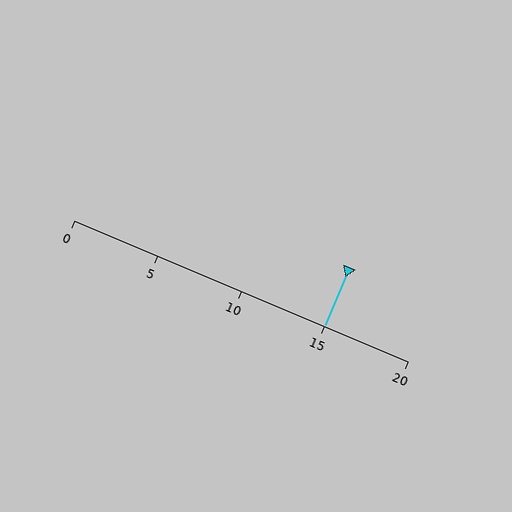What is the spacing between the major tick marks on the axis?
The major ticks are spaced 5 apart.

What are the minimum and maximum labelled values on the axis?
The axis runs from 0 to 20.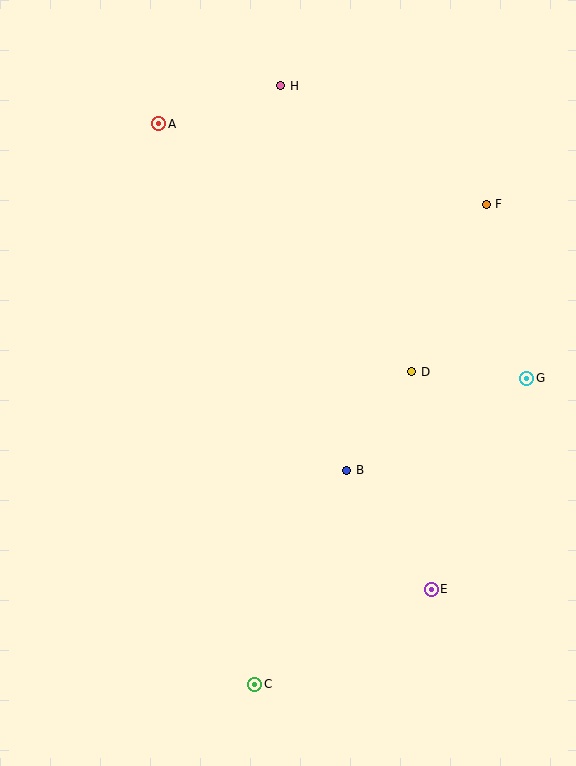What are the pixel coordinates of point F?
Point F is at (486, 204).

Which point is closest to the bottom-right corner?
Point E is closest to the bottom-right corner.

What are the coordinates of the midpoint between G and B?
The midpoint between G and B is at (437, 424).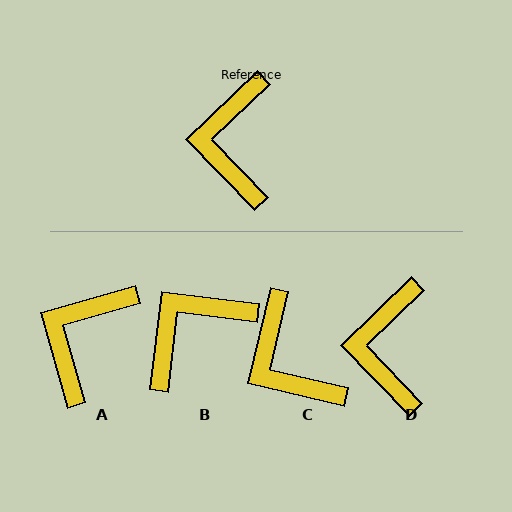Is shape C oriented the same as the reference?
No, it is off by about 33 degrees.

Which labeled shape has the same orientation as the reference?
D.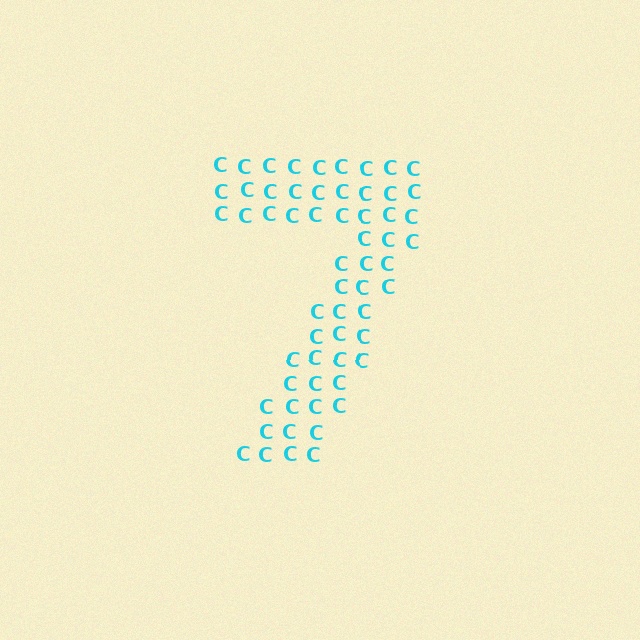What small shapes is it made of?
It is made of small letter C's.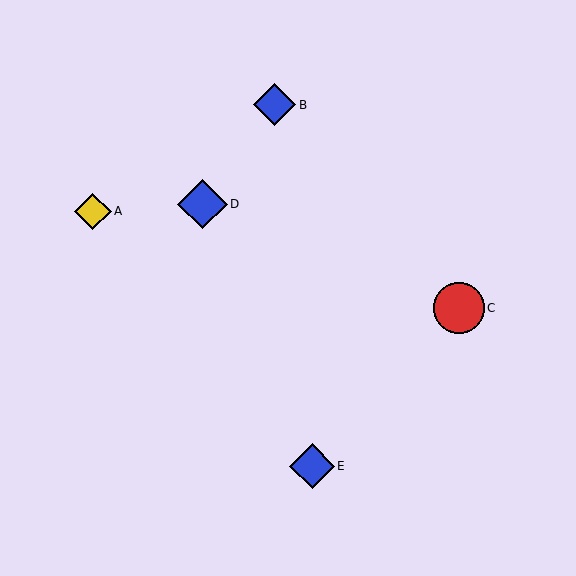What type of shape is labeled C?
Shape C is a red circle.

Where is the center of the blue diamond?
The center of the blue diamond is at (312, 466).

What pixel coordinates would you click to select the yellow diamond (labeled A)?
Click at (93, 211) to select the yellow diamond A.